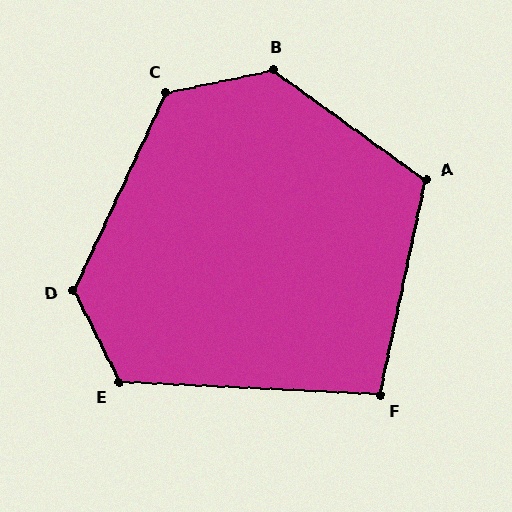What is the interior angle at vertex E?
Approximately 119 degrees (obtuse).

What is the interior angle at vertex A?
Approximately 114 degrees (obtuse).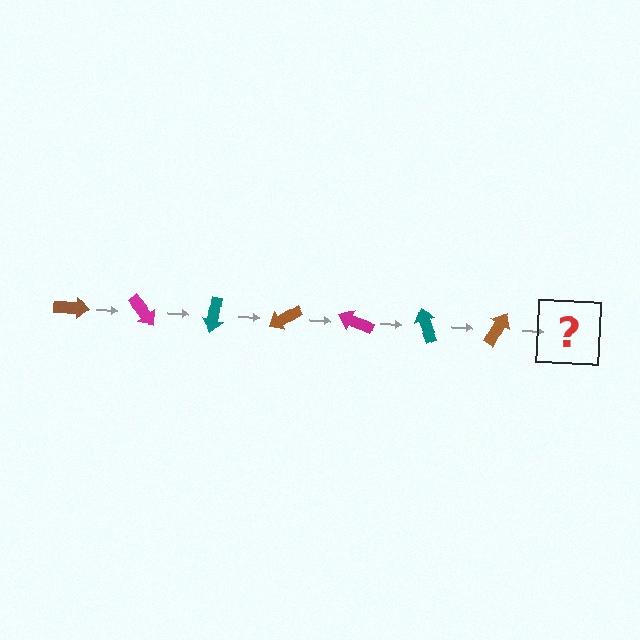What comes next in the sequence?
The next element should be a magenta arrow, rotated 350 degrees from the start.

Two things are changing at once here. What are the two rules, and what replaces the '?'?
The two rules are that it rotates 50 degrees each step and the color cycles through brown, magenta, and teal. The '?' should be a magenta arrow, rotated 350 degrees from the start.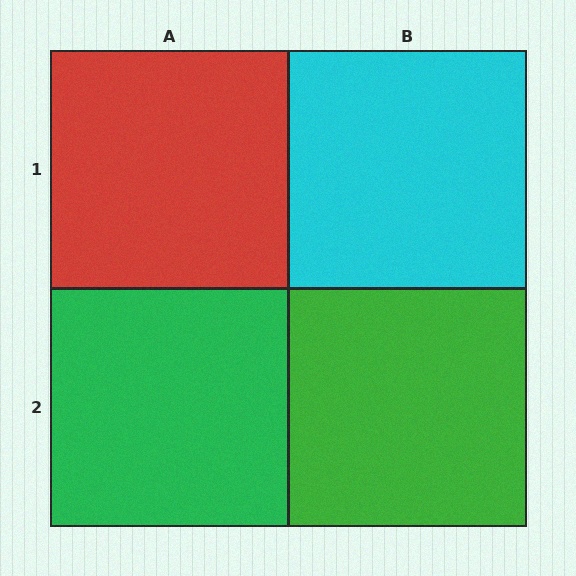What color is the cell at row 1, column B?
Cyan.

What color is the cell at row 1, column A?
Red.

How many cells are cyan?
1 cell is cyan.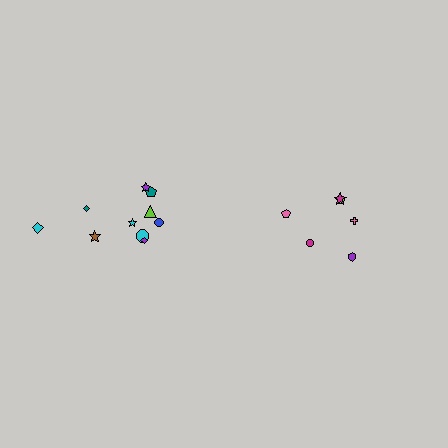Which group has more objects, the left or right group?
The left group.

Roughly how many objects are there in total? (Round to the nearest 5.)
Roughly 15 objects in total.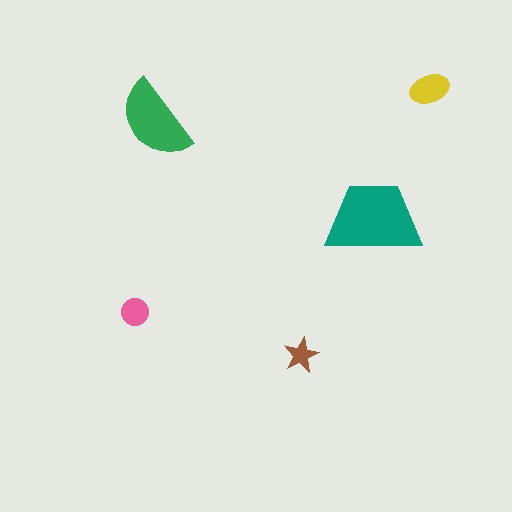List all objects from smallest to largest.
The brown star, the pink circle, the yellow ellipse, the green semicircle, the teal trapezoid.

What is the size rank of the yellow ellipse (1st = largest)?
3rd.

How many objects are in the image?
There are 5 objects in the image.